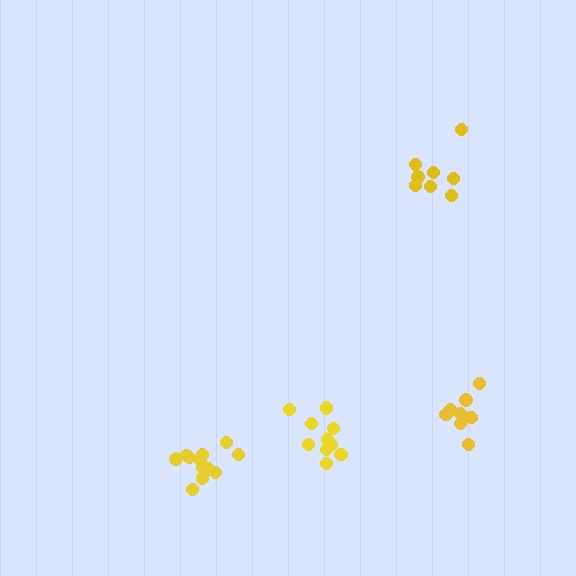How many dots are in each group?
Group 1: 9 dots, Group 2: 10 dots, Group 3: 8 dots, Group 4: 12 dots (39 total).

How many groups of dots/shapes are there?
There are 4 groups.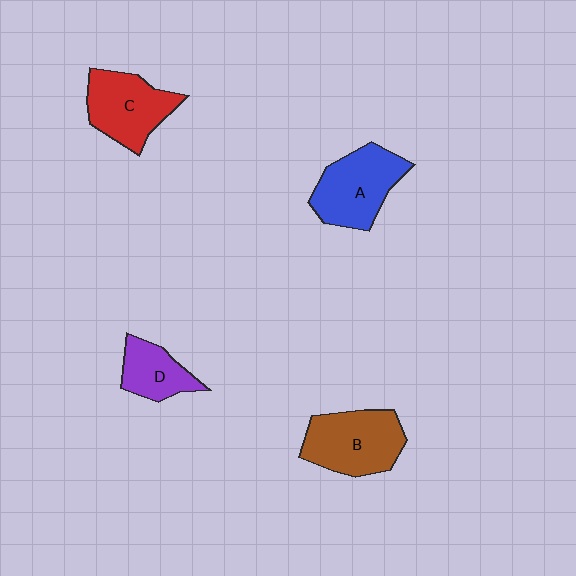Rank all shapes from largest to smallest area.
From largest to smallest: B (brown), A (blue), C (red), D (purple).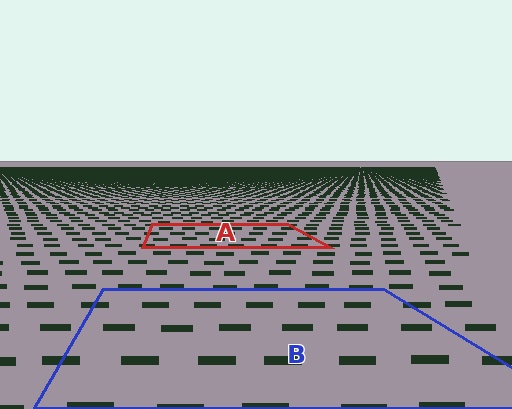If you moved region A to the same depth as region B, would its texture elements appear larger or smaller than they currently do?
They would appear larger. At a closer depth, the same texture elements are projected at a bigger on-screen size.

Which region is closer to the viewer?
Region B is closer. The texture elements there are larger and more spread out.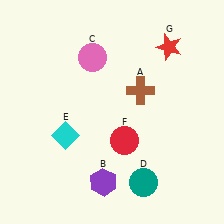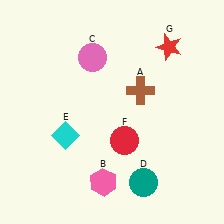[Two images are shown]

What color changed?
The hexagon (B) changed from purple in Image 1 to pink in Image 2.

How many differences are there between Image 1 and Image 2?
There is 1 difference between the two images.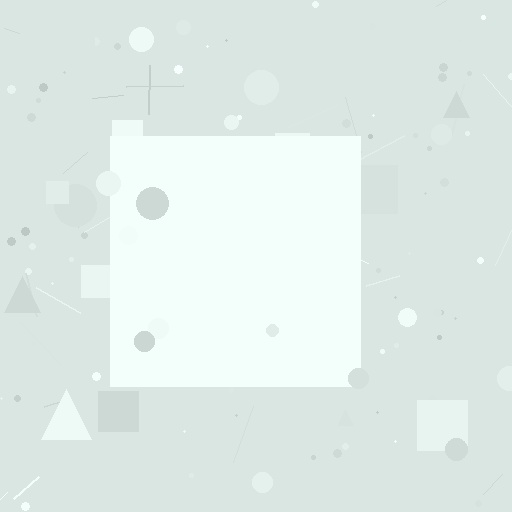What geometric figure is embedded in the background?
A square is embedded in the background.